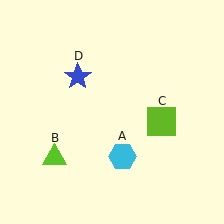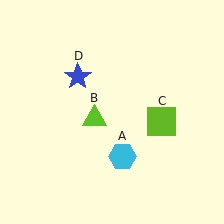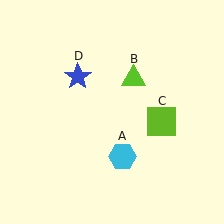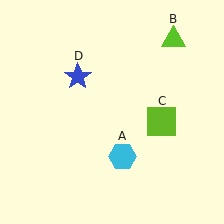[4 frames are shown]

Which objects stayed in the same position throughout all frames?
Cyan hexagon (object A) and lime square (object C) and blue star (object D) remained stationary.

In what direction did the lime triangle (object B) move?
The lime triangle (object B) moved up and to the right.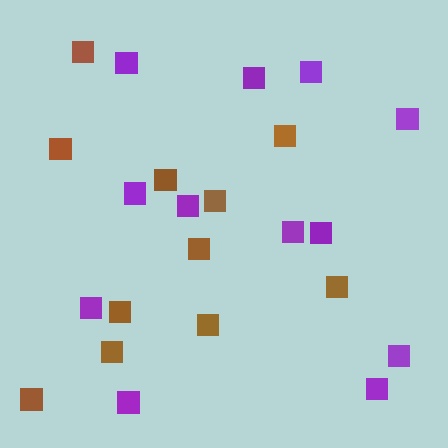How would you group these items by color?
There are 2 groups: one group of brown squares (11) and one group of purple squares (12).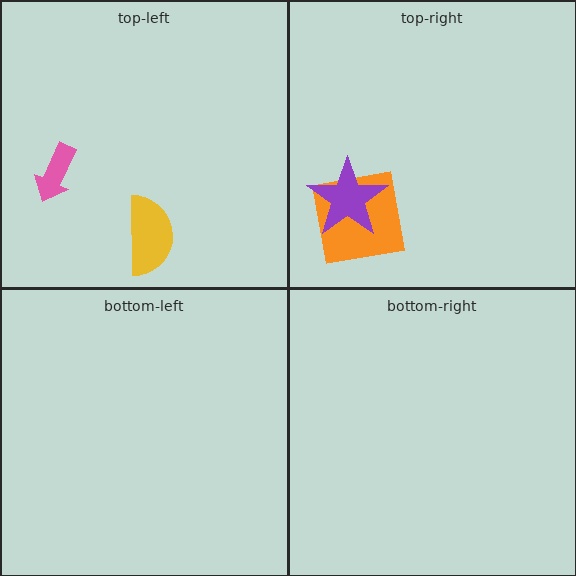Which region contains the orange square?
The top-right region.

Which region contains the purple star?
The top-right region.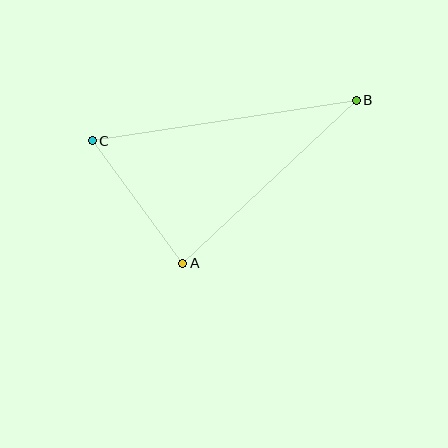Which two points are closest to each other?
Points A and C are closest to each other.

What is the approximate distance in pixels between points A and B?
The distance between A and B is approximately 238 pixels.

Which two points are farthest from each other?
Points B and C are farthest from each other.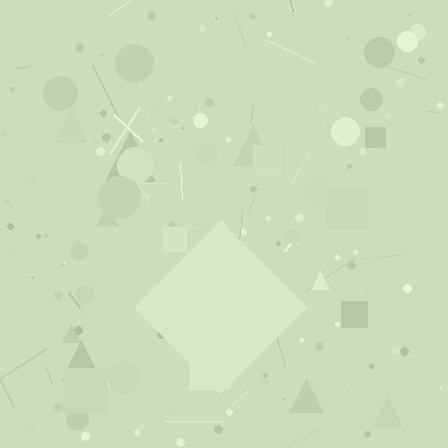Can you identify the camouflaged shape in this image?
The camouflaged shape is a diamond.